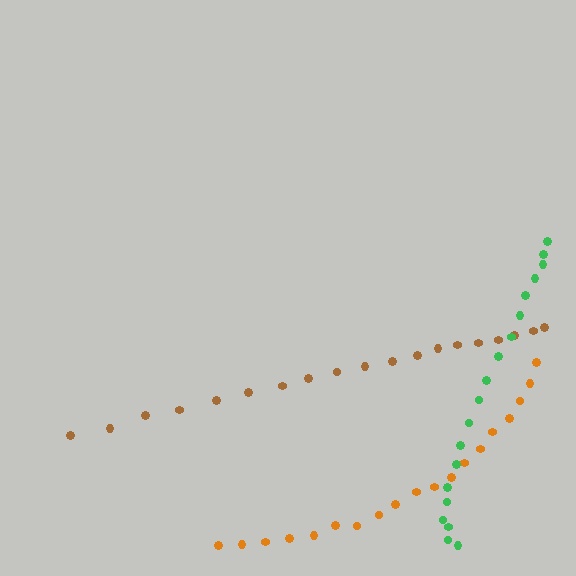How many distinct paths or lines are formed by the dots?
There are 3 distinct paths.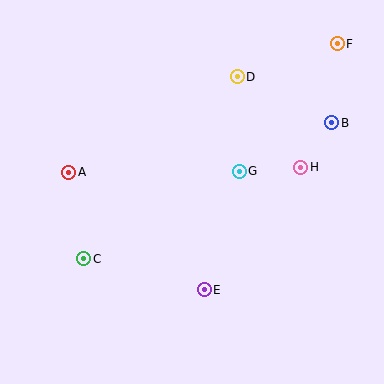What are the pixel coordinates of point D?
Point D is at (237, 77).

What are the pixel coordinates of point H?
Point H is at (301, 167).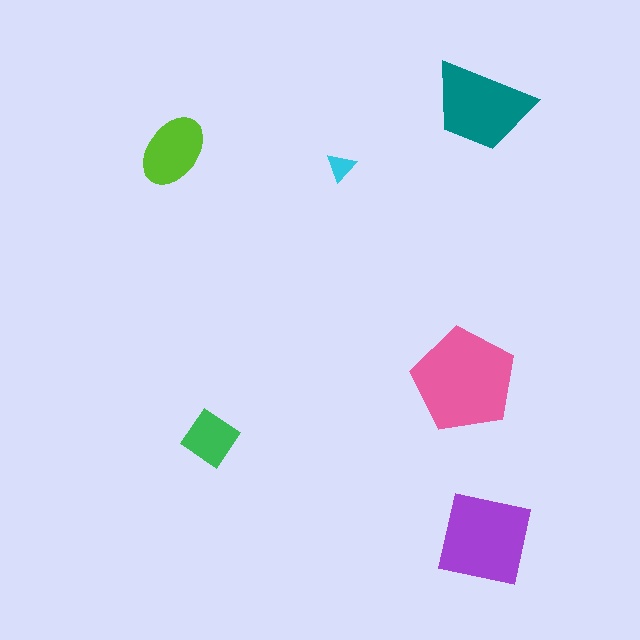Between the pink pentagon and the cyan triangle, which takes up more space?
The pink pentagon.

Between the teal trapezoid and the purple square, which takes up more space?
The purple square.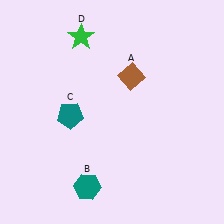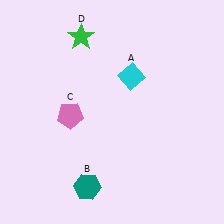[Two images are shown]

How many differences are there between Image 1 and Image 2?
There are 2 differences between the two images.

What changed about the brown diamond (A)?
In Image 1, A is brown. In Image 2, it changed to cyan.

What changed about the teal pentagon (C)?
In Image 1, C is teal. In Image 2, it changed to pink.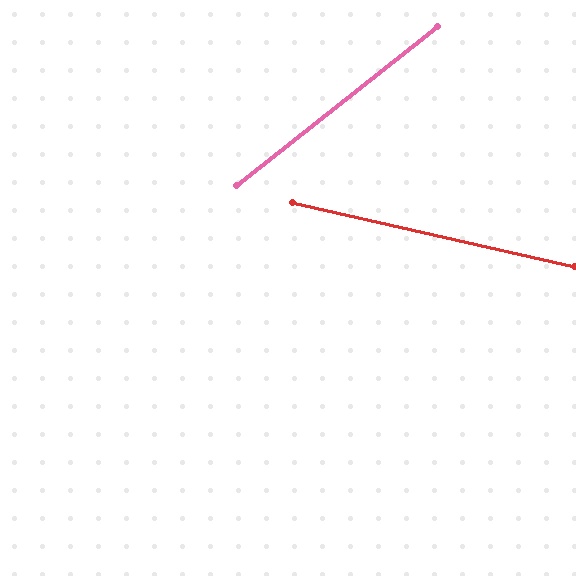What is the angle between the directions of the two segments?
Approximately 51 degrees.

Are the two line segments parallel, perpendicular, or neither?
Neither parallel nor perpendicular — they differ by about 51°.